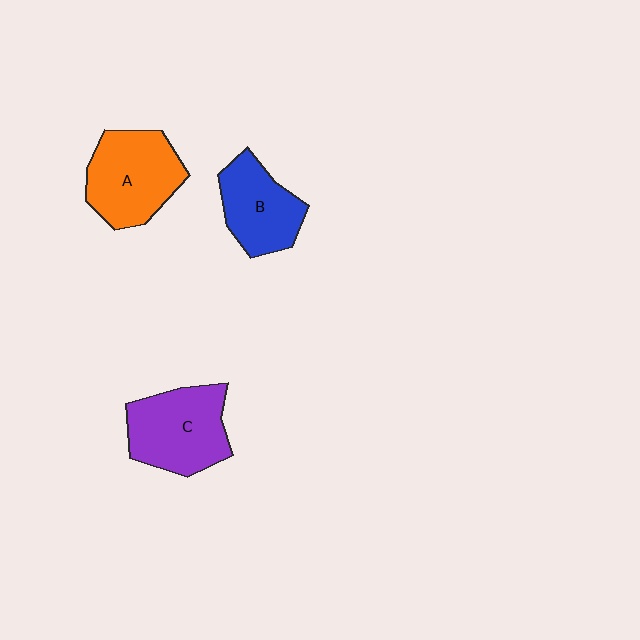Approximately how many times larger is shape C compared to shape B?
Approximately 1.2 times.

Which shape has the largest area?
Shape C (purple).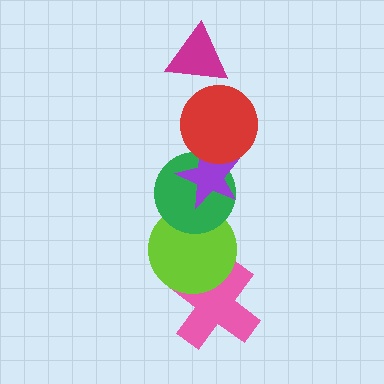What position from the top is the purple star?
The purple star is 3rd from the top.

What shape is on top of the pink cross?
The lime circle is on top of the pink cross.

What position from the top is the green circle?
The green circle is 4th from the top.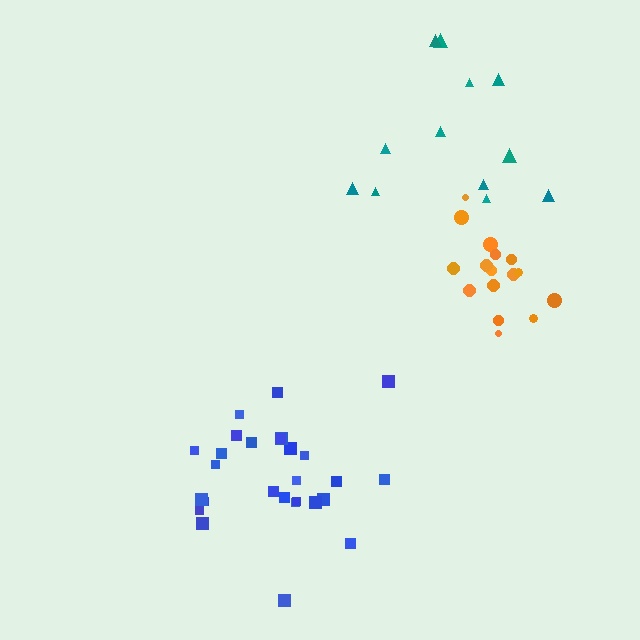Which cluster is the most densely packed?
Orange.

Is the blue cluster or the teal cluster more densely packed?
Blue.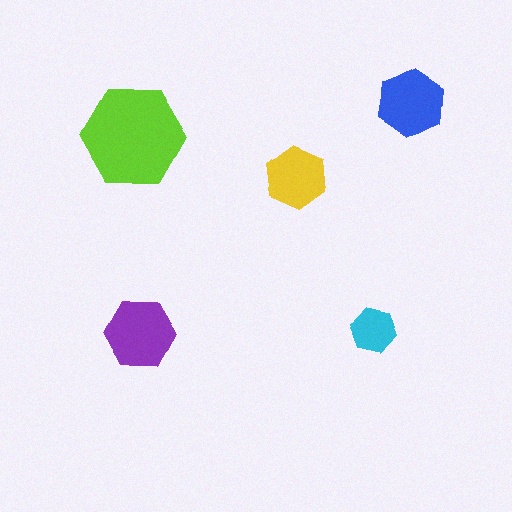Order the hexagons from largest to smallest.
the lime one, the purple one, the blue one, the yellow one, the cyan one.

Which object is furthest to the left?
The lime hexagon is leftmost.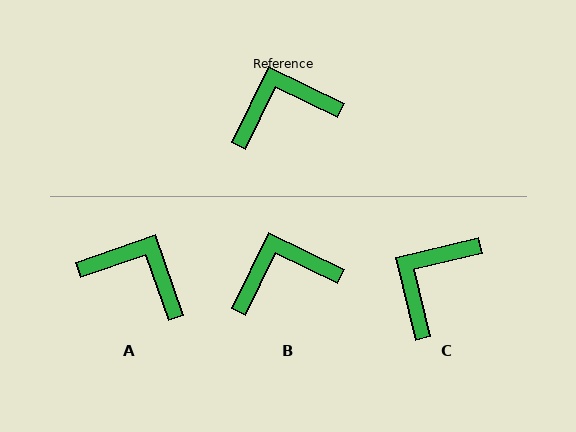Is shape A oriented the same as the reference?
No, it is off by about 45 degrees.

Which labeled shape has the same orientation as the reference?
B.